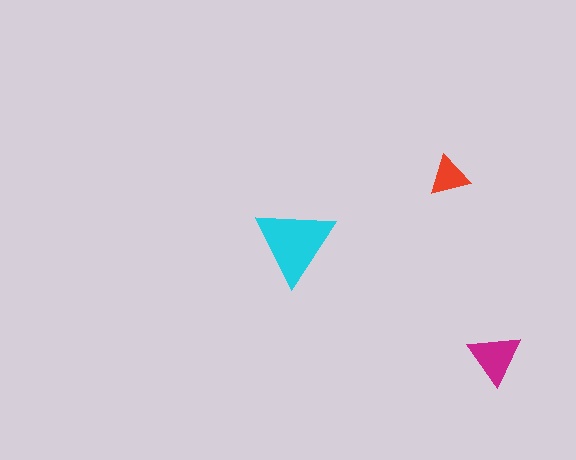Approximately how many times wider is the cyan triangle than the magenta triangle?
About 1.5 times wider.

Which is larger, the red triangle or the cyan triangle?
The cyan one.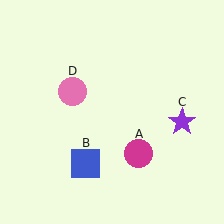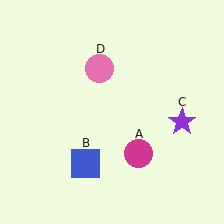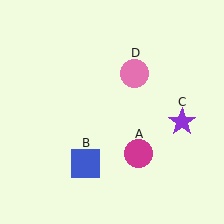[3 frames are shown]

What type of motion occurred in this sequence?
The pink circle (object D) rotated clockwise around the center of the scene.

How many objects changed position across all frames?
1 object changed position: pink circle (object D).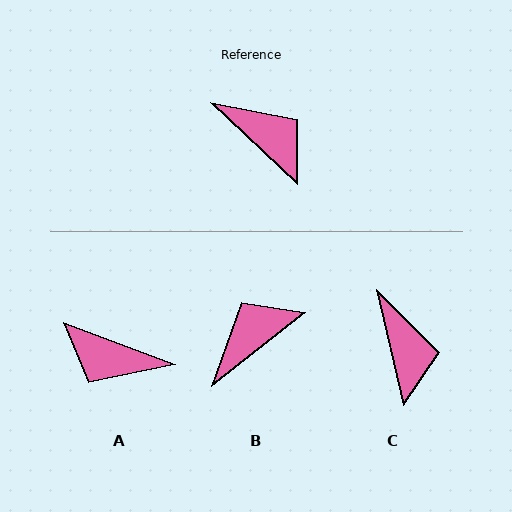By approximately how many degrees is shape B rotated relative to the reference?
Approximately 82 degrees counter-clockwise.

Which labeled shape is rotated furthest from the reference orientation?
A, about 157 degrees away.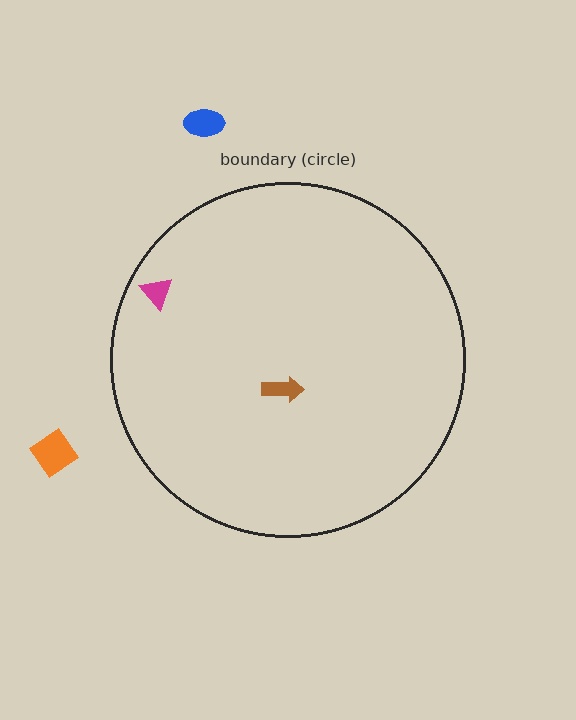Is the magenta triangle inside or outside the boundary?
Inside.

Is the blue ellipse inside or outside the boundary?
Outside.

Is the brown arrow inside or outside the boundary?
Inside.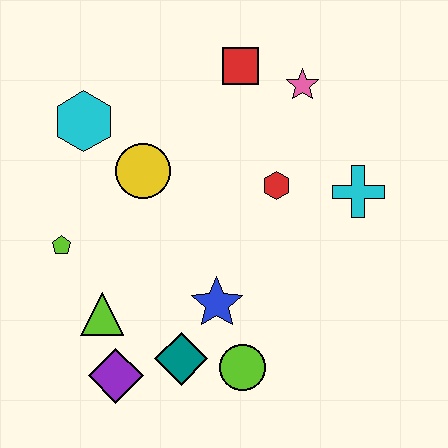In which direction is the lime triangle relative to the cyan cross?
The lime triangle is to the left of the cyan cross.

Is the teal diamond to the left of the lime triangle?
No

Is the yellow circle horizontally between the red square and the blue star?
No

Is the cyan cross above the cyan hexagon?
No